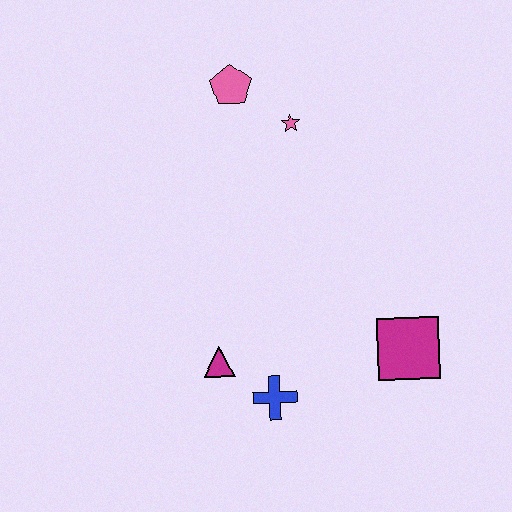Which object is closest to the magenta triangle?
The blue cross is closest to the magenta triangle.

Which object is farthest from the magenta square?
The pink pentagon is farthest from the magenta square.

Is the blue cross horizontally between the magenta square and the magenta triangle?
Yes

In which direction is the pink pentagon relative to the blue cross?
The pink pentagon is above the blue cross.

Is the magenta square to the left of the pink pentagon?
No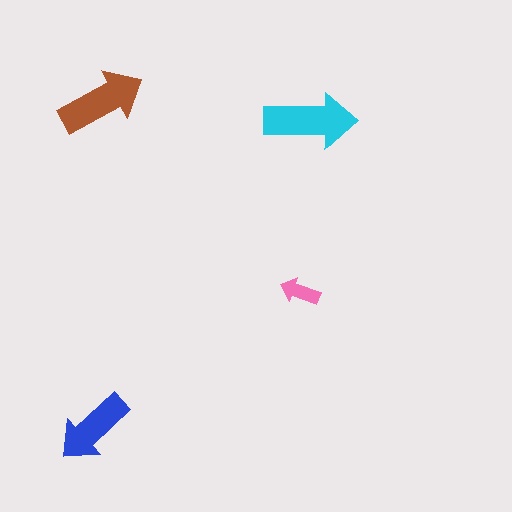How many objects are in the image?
There are 4 objects in the image.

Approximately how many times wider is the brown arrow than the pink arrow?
About 2 times wider.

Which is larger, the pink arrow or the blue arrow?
The blue one.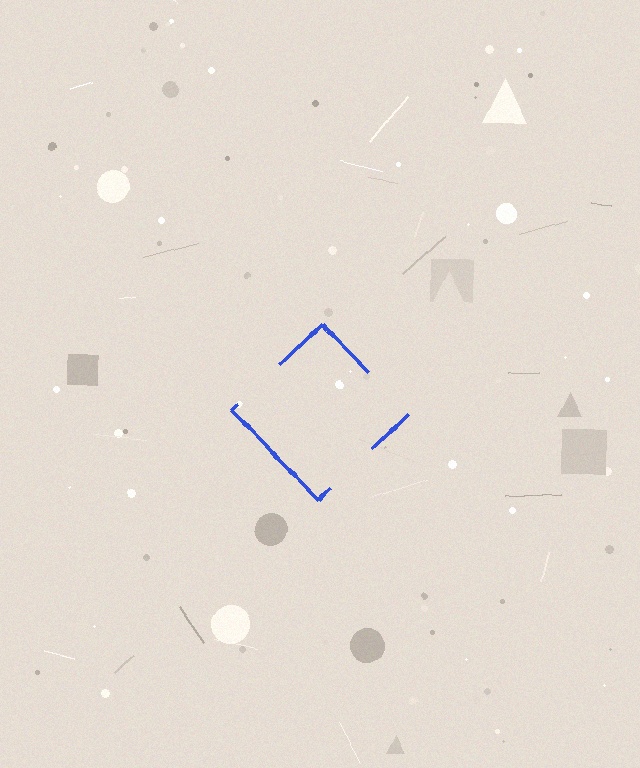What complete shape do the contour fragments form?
The contour fragments form a diamond.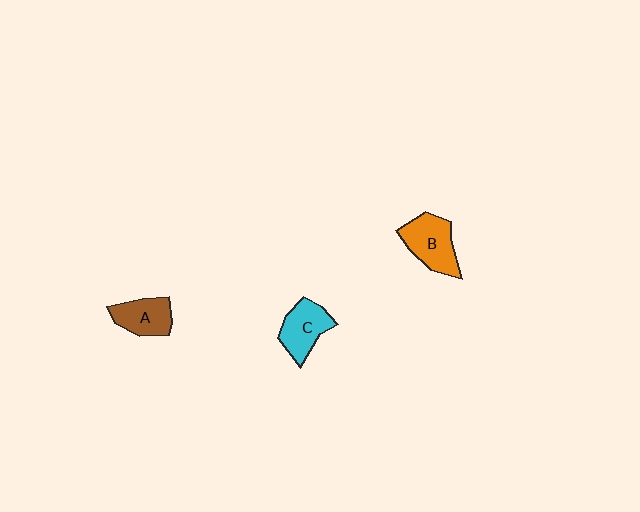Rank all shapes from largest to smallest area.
From largest to smallest: B (orange), C (cyan), A (brown).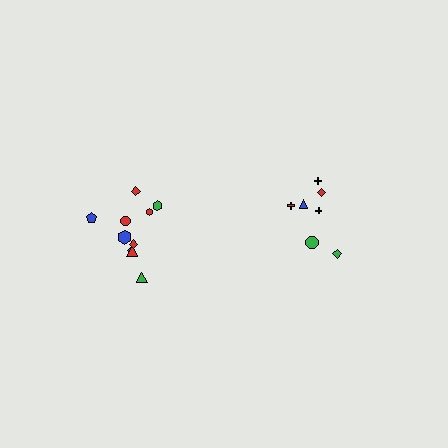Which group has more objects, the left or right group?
The left group.